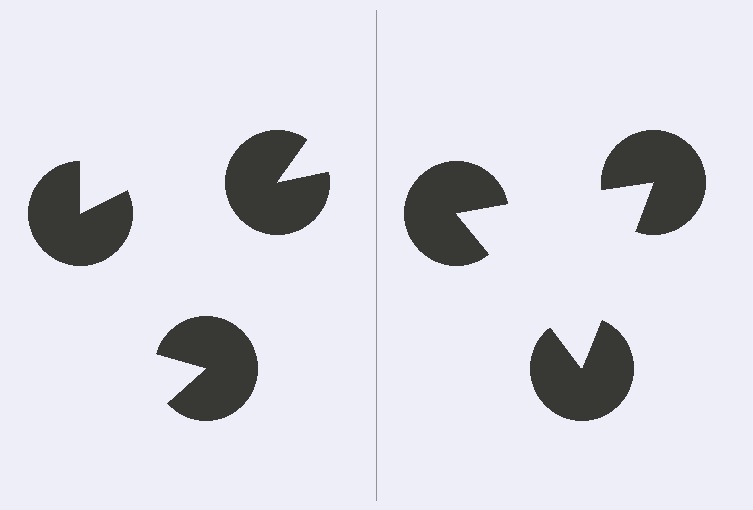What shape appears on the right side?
An illusory triangle.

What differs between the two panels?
The pac-man discs are positioned identically on both sides; only the wedge orientations differ. On the right they align to a triangle; on the left they are misaligned.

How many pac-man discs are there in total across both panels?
6 — 3 on each side.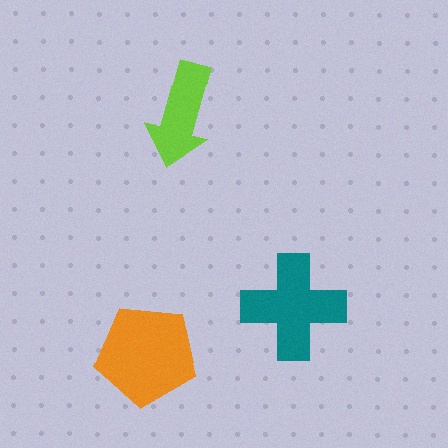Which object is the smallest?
The lime arrow.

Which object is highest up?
The lime arrow is topmost.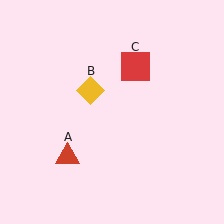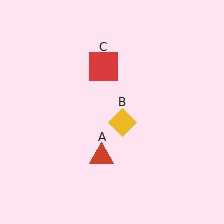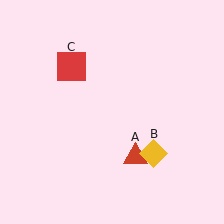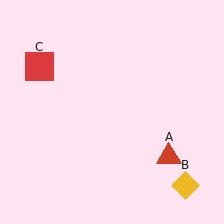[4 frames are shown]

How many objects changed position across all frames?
3 objects changed position: red triangle (object A), yellow diamond (object B), red square (object C).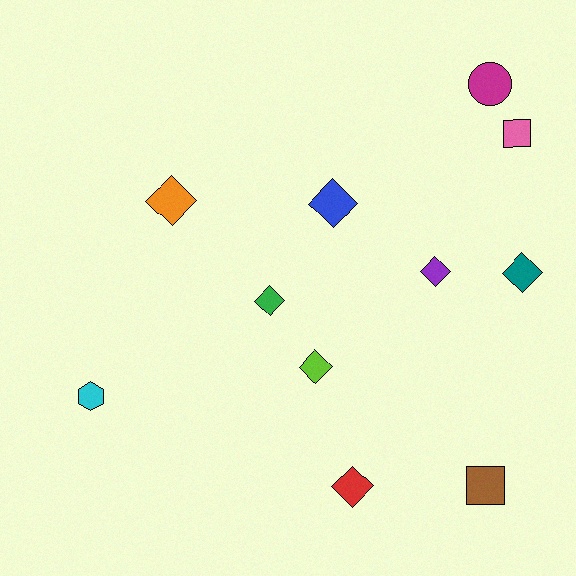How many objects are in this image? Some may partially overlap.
There are 11 objects.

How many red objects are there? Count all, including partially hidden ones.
There is 1 red object.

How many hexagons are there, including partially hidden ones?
There is 1 hexagon.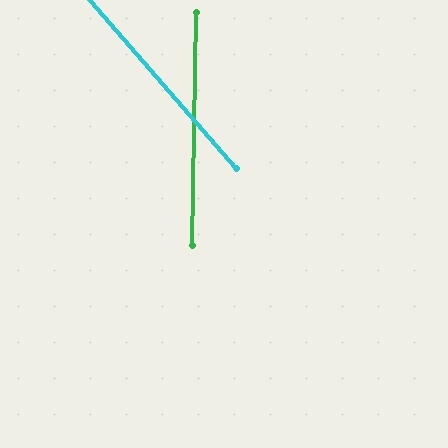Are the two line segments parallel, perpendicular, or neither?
Neither parallel nor perpendicular — they differ by about 42°.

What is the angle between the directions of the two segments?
Approximately 42 degrees.